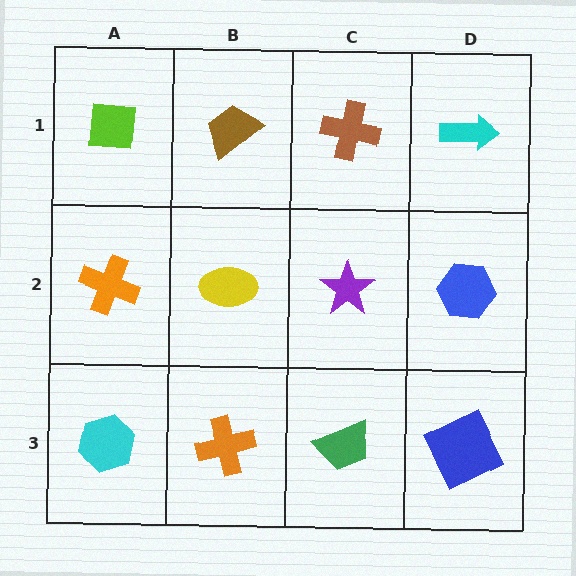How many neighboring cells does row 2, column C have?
4.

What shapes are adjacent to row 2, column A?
A lime square (row 1, column A), a cyan hexagon (row 3, column A), a yellow ellipse (row 2, column B).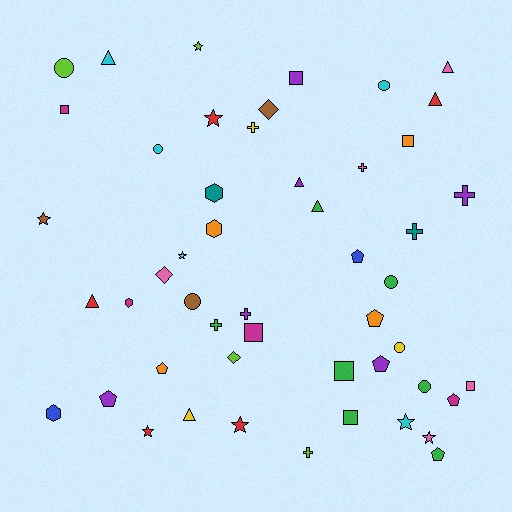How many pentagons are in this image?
There are 7 pentagons.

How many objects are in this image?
There are 50 objects.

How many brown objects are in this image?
There are 3 brown objects.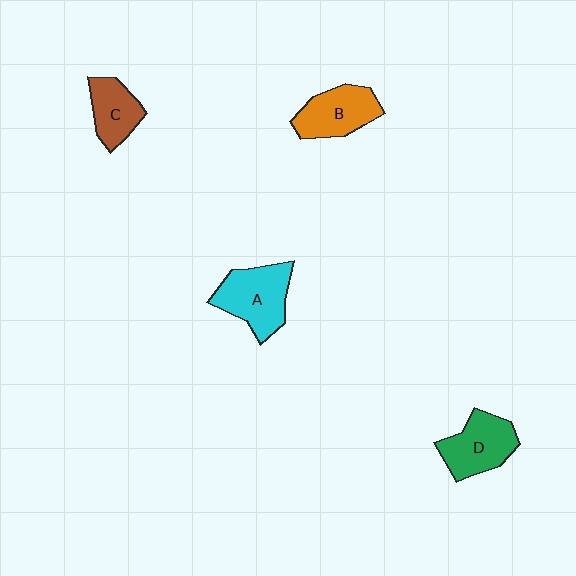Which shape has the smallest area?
Shape C (brown).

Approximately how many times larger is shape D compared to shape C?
Approximately 1.3 times.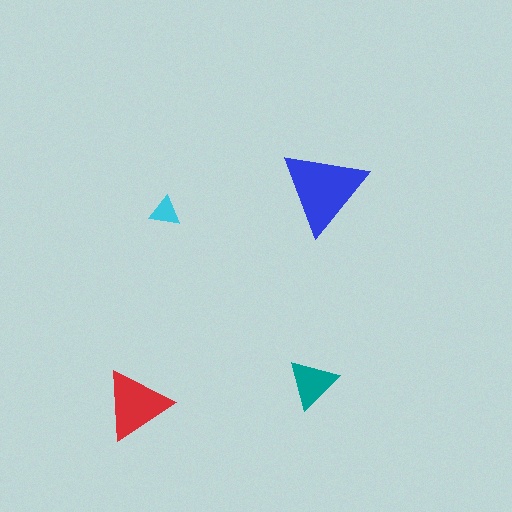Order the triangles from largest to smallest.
the blue one, the red one, the teal one, the cyan one.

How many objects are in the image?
There are 4 objects in the image.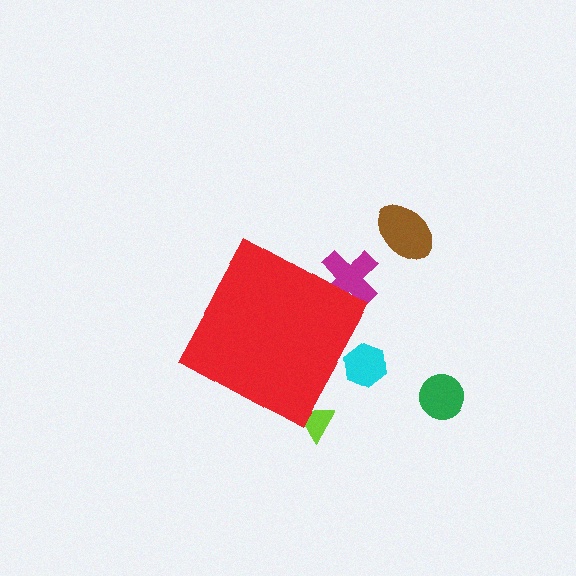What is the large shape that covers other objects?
A red diamond.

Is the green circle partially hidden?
No, the green circle is fully visible.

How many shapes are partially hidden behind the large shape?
3 shapes are partially hidden.